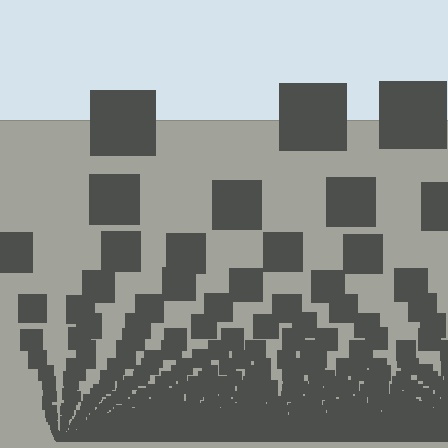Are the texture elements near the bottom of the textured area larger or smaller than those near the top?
Smaller. The gradient is inverted — elements near the bottom are smaller and denser.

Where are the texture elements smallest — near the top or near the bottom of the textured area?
Near the bottom.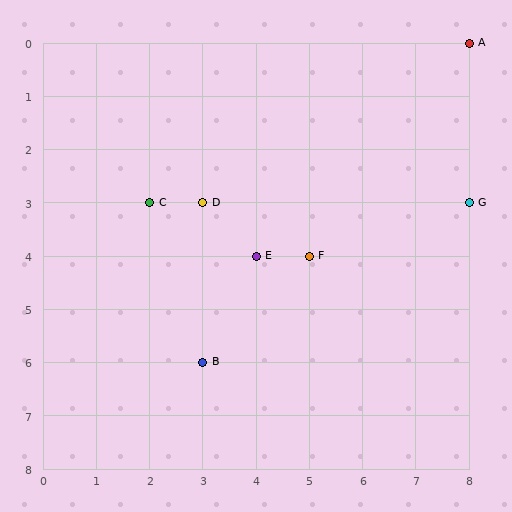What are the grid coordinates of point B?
Point B is at grid coordinates (3, 6).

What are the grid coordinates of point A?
Point A is at grid coordinates (8, 0).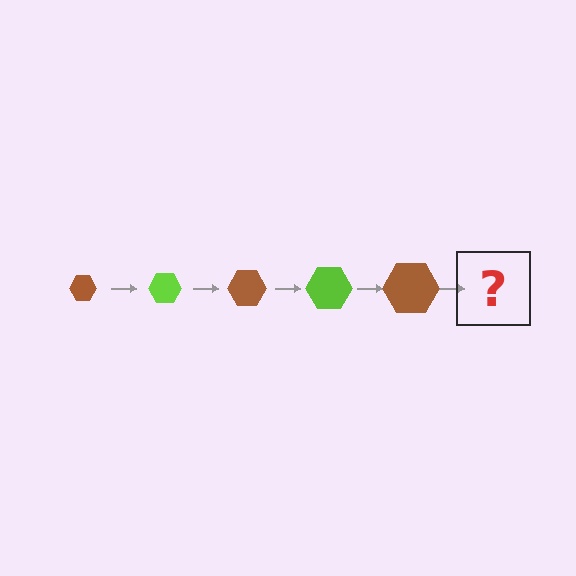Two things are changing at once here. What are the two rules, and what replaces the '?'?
The two rules are that the hexagon grows larger each step and the color cycles through brown and lime. The '?' should be a lime hexagon, larger than the previous one.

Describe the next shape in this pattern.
It should be a lime hexagon, larger than the previous one.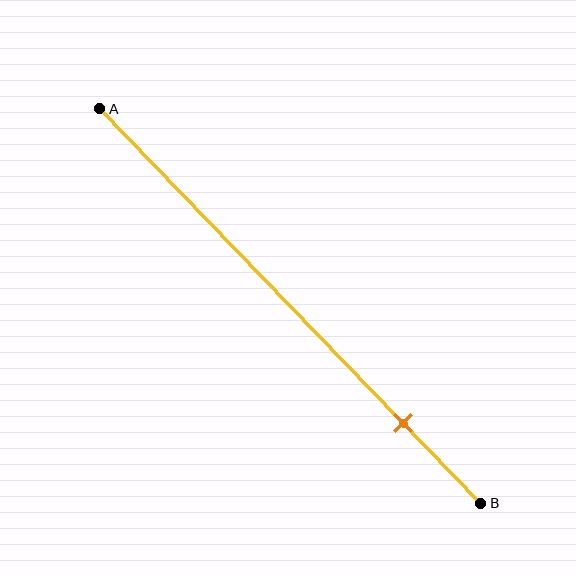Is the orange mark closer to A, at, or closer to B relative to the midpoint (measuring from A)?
The orange mark is closer to point B than the midpoint of segment AB.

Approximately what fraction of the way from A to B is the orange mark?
The orange mark is approximately 80% of the way from A to B.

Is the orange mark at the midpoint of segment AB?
No, the mark is at about 80% from A, not at the 50% midpoint.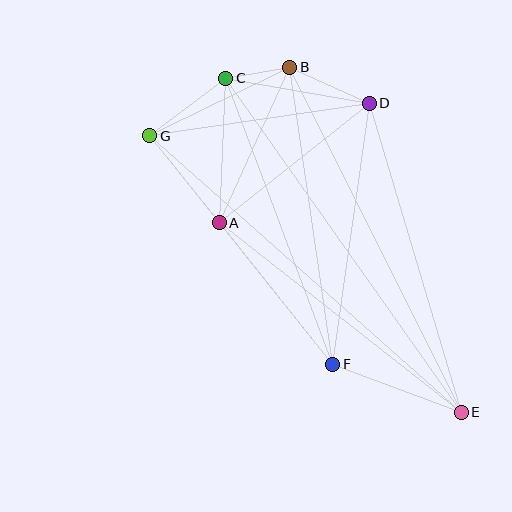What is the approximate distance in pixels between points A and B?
The distance between A and B is approximately 171 pixels.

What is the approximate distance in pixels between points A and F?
The distance between A and F is approximately 181 pixels.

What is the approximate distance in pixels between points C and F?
The distance between C and F is approximately 305 pixels.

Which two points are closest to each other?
Points B and C are closest to each other.